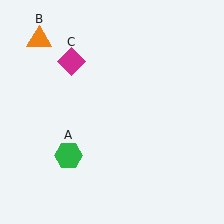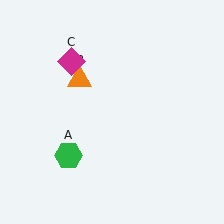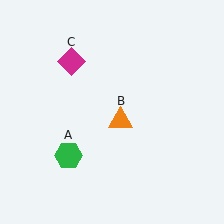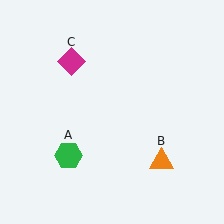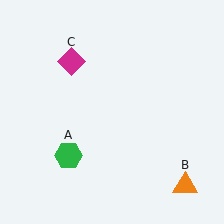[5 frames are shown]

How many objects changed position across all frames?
1 object changed position: orange triangle (object B).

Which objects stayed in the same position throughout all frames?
Green hexagon (object A) and magenta diamond (object C) remained stationary.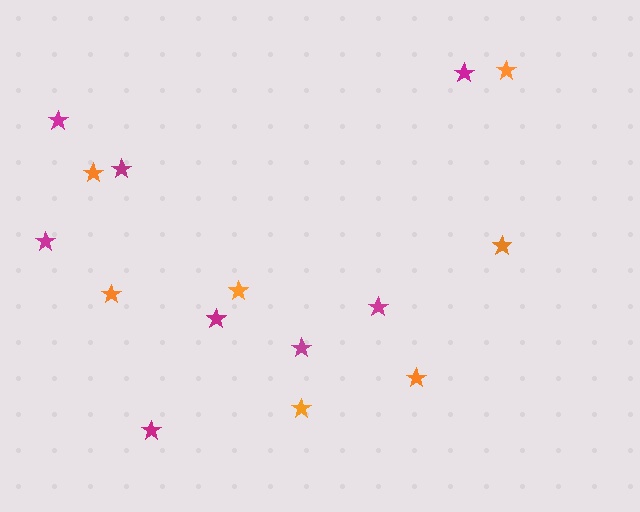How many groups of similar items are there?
There are 2 groups: one group of magenta stars (8) and one group of orange stars (7).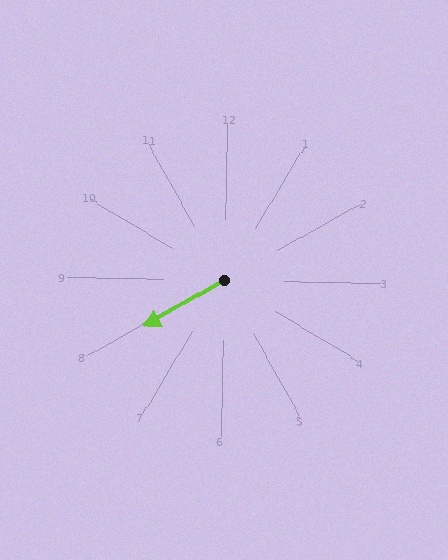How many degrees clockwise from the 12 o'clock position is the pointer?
Approximately 239 degrees.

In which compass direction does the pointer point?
Southwest.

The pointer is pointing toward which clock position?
Roughly 8 o'clock.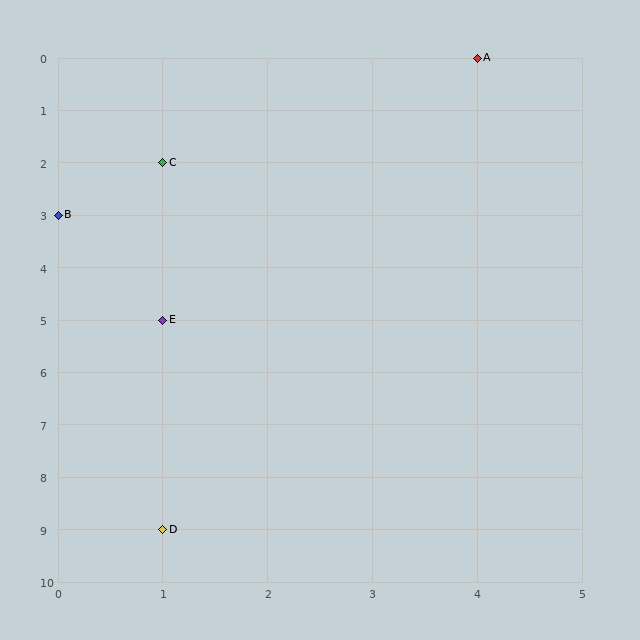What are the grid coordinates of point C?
Point C is at grid coordinates (1, 2).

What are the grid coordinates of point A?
Point A is at grid coordinates (4, 0).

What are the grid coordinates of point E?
Point E is at grid coordinates (1, 5).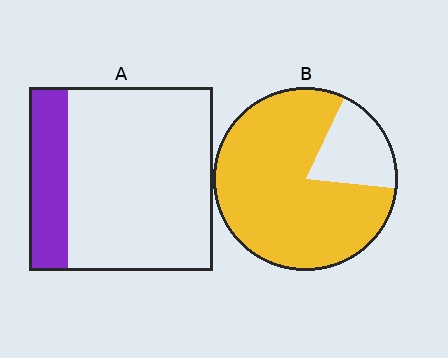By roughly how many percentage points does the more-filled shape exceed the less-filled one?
By roughly 60 percentage points (B over A).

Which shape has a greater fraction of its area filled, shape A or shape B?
Shape B.